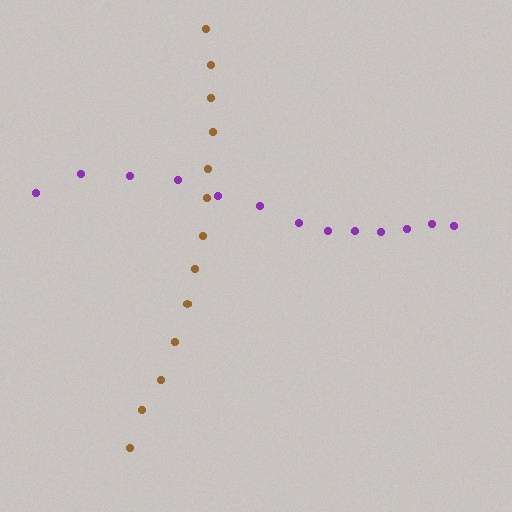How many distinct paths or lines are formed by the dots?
There are 2 distinct paths.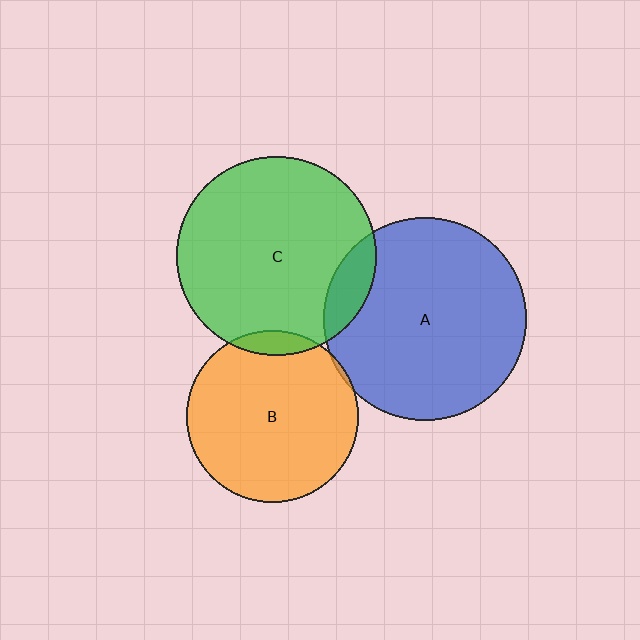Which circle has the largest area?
Circle A (blue).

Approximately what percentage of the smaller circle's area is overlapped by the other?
Approximately 10%.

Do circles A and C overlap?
Yes.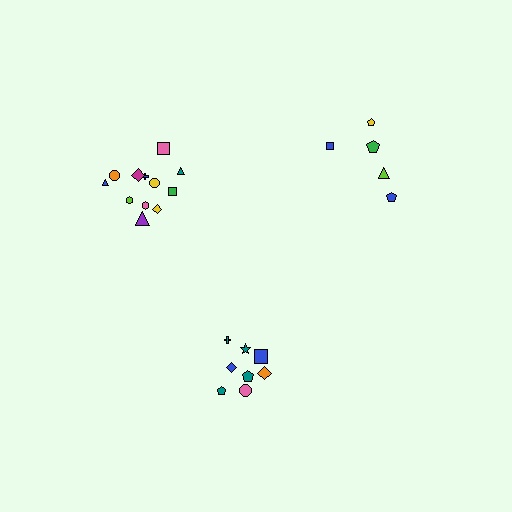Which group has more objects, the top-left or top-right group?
The top-left group.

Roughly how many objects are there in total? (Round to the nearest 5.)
Roughly 25 objects in total.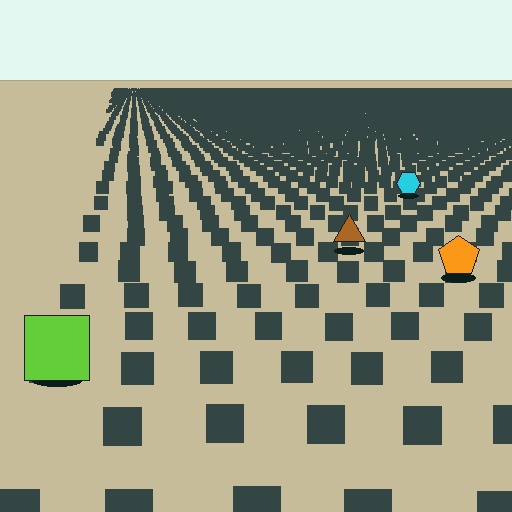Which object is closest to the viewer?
The lime square is closest. The texture marks near it are larger and more spread out.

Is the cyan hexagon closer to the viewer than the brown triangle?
No. The brown triangle is closer — you can tell from the texture gradient: the ground texture is coarser near it.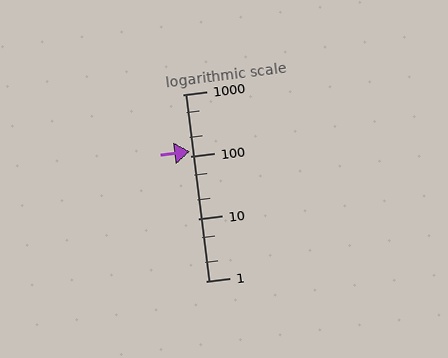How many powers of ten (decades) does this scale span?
The scale spans 3 decades, from 1 to 1000.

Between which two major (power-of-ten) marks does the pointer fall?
The pointer is between 100 and 1000.